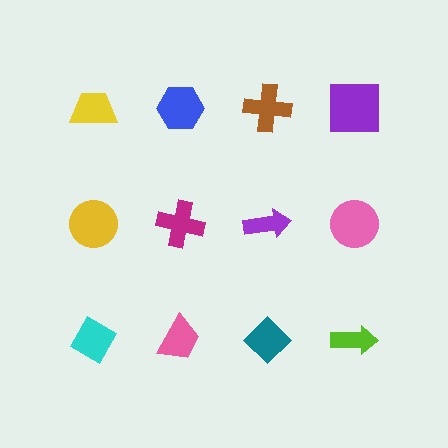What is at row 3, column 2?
A pink trapezoid.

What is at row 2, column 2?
A magenta cross.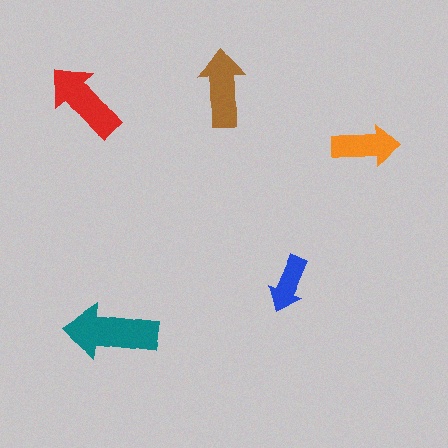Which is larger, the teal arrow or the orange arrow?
The teal one.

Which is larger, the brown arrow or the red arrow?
The red one.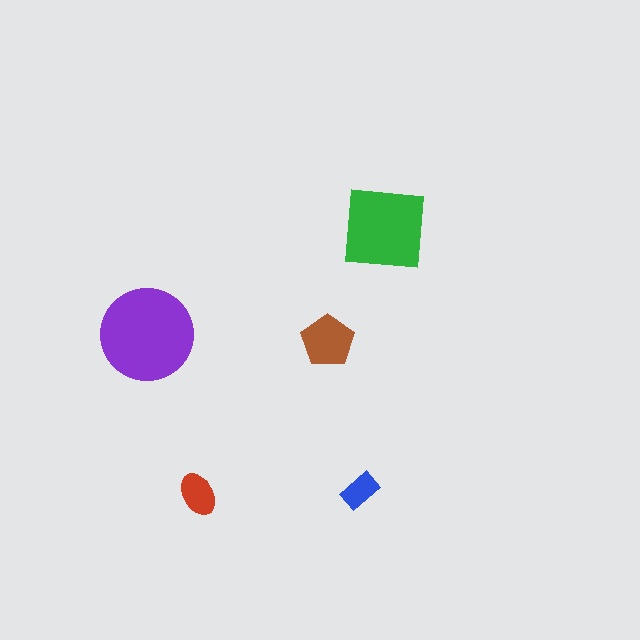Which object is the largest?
The purple circle.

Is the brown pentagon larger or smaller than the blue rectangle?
Larger.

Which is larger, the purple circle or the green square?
The purple circle.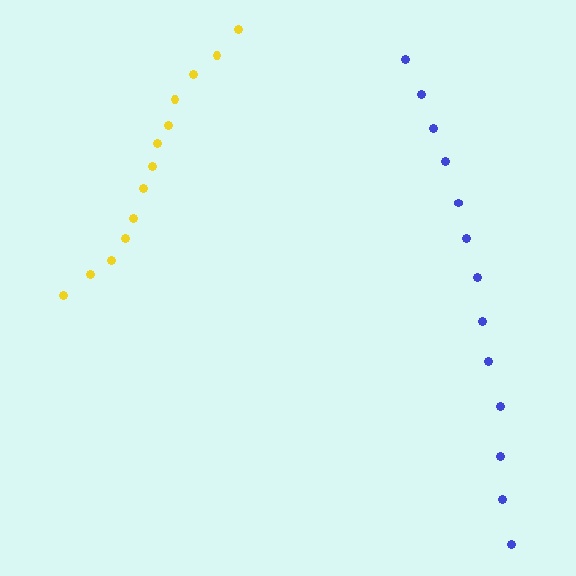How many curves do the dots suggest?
There are 2 distinct paths.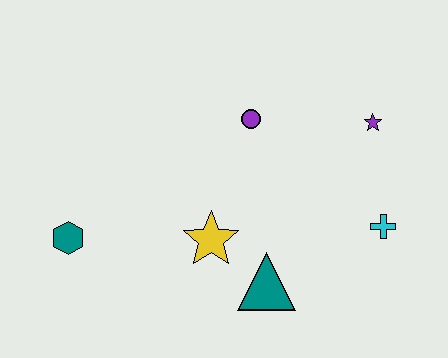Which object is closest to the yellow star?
The teal triangle is closest to the yellow star.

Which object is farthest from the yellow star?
The purple star is farthest from the yellow star.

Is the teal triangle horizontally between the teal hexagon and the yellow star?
No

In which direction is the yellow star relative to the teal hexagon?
The yellow star is to the right of the teal hexagon.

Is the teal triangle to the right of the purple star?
No